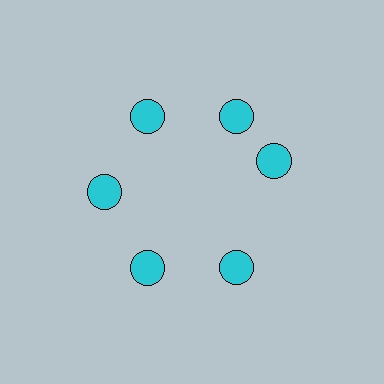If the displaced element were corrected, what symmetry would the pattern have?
It would have 6-fold rotational symmetry — the pattern would map onto itself every 60 degrees.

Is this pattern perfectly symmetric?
No. The 6 cyan circles are arranged in a ring, but one element near the 3 o'clock position is rotated out of alignment along the ring, breaking the 6-fold rotational symmetry.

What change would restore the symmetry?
The symmetry would be restored by rotating it back into even spacing with its neighbors so that all 6 circles sit at equal angles and equal distance from the center.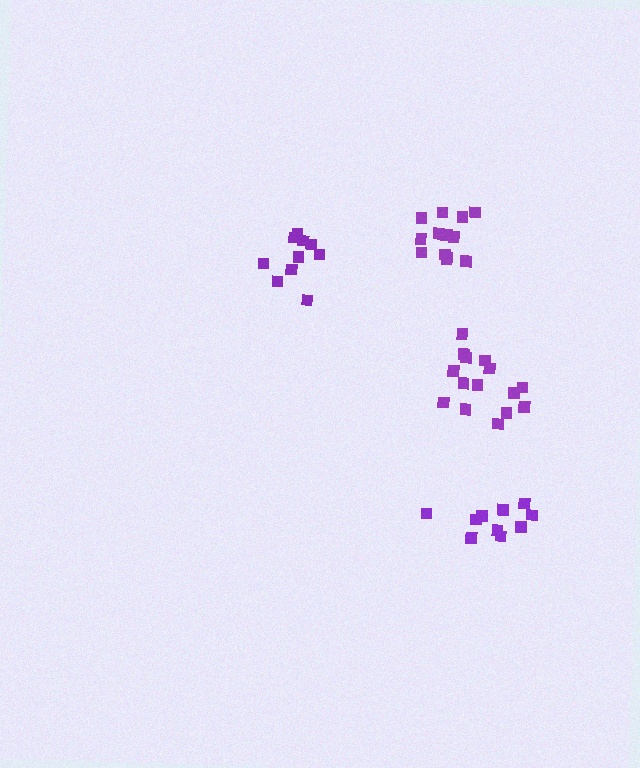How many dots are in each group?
Group 1: 10 dots, Group 2: 15 dots, Group 3: 10 dots, Group 4: 13 dots (48 total).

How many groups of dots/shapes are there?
There are 4 groups.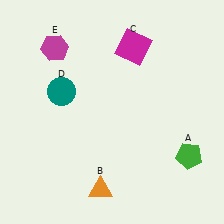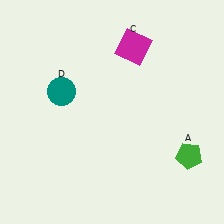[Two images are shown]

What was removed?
The orange triangle (B), the magenta hexagon (E) were removed in Image 2.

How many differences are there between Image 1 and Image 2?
There are 2 differences between the two images.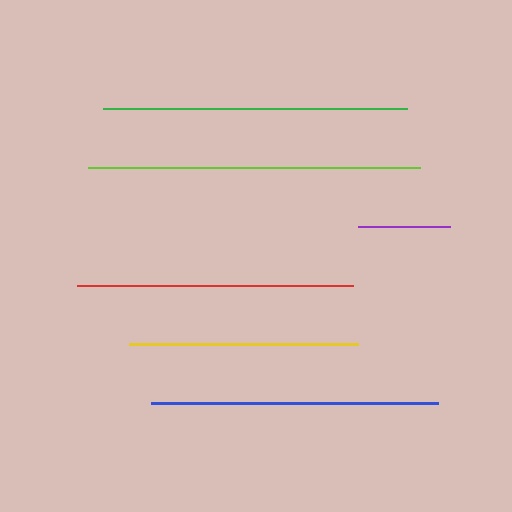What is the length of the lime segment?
The lime segment is approximately 332 pixels long.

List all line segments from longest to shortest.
From longest to shortest: lime, green, blue, red, yellow, purple.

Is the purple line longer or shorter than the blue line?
The blue line is longer than the purple line.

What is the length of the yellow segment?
The yellow segment is approximately 229 pixels long.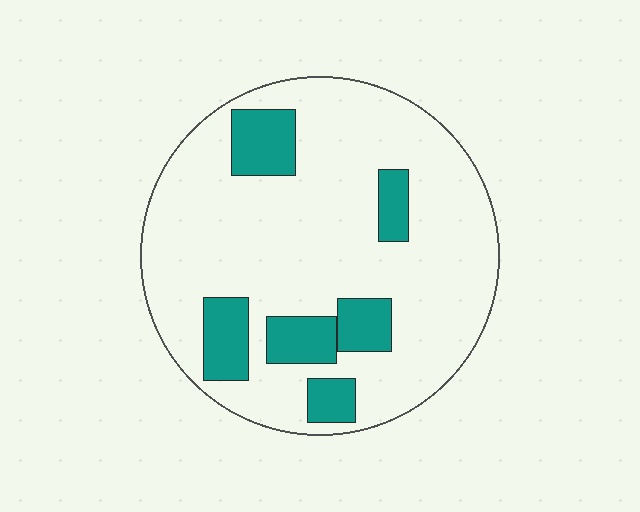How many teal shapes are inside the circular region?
6.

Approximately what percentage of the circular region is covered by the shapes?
Approximately 20%.